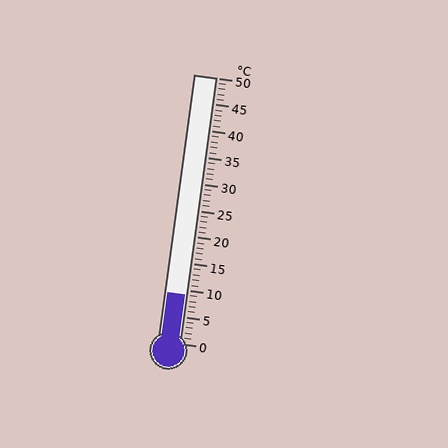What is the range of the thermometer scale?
The thermometer scale ranges from 0°C to 50°C.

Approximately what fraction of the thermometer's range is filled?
The thermometer is filled to approximately 20% of its range.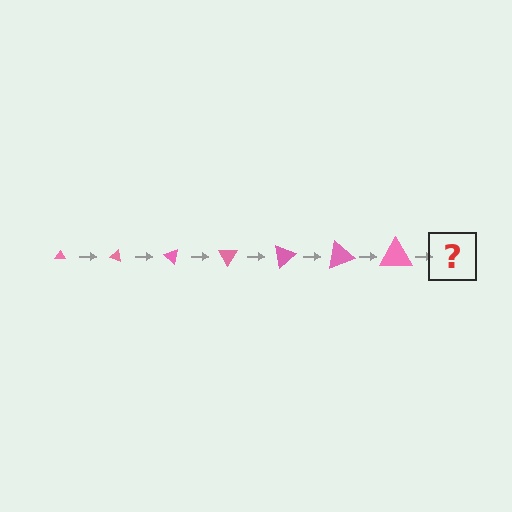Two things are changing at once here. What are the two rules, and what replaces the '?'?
The two rules are that the triangle grows larger each step and it rotates 20 degrees each step. The '?' should be a triangle, larger than the previous one and rotated 140 degrees from the start.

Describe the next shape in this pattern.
It should be a triangle, larger than the previous one and rotated 140 degrees from the start.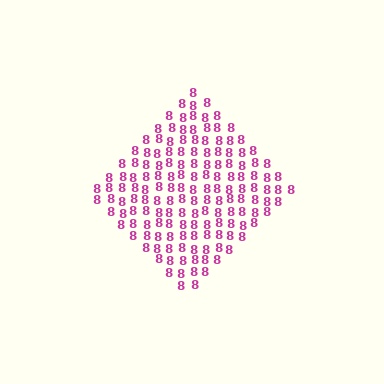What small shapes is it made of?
It is made of small digit 8's.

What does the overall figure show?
The overall figure shows a diamond.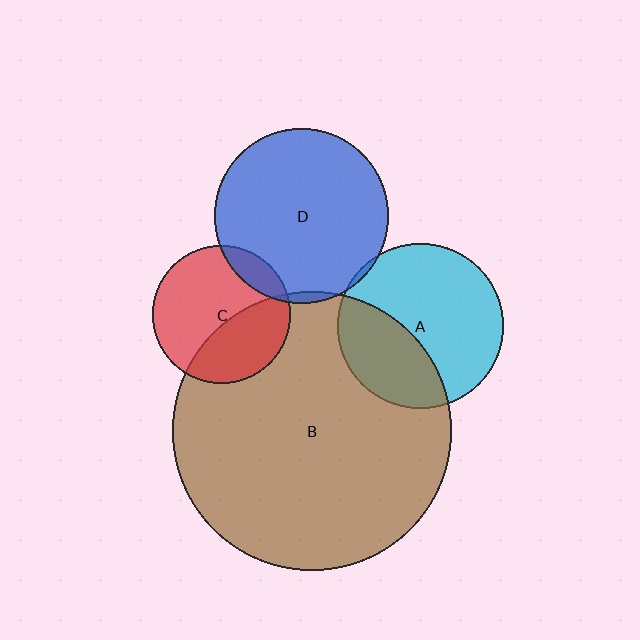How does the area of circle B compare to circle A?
Approximately 2.9 times.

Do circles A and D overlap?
Yes.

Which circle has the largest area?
Circle B (brown).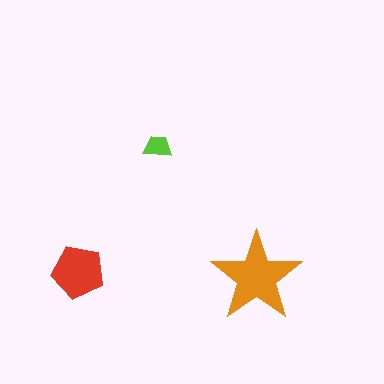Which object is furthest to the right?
The orange star is rightmost.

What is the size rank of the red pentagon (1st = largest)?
2nd.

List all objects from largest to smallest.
The orange star, the red pentagon, the lime trapezoid.